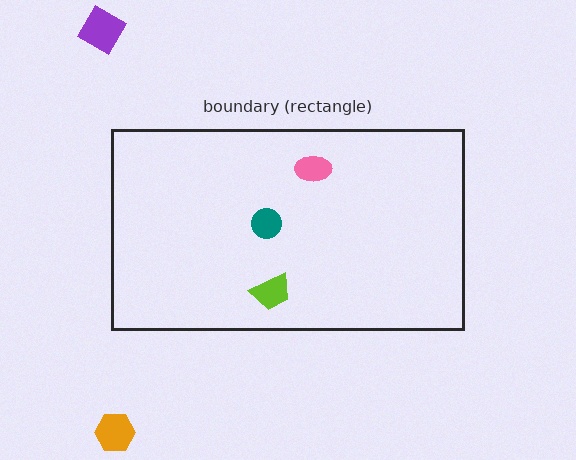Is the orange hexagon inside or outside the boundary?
Outside.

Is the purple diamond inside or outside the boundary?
Outside.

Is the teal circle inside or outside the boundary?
Inside.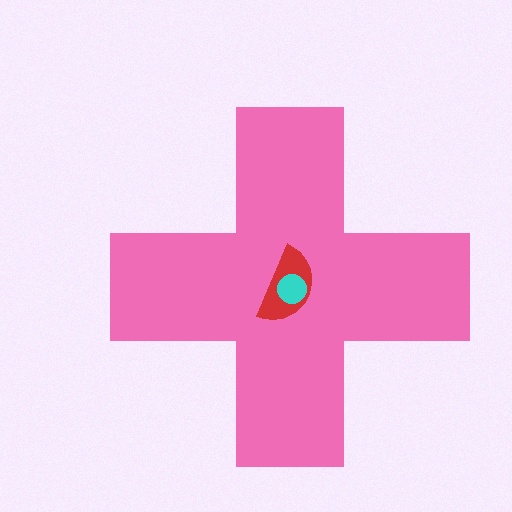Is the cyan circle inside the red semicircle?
Yes.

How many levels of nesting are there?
3.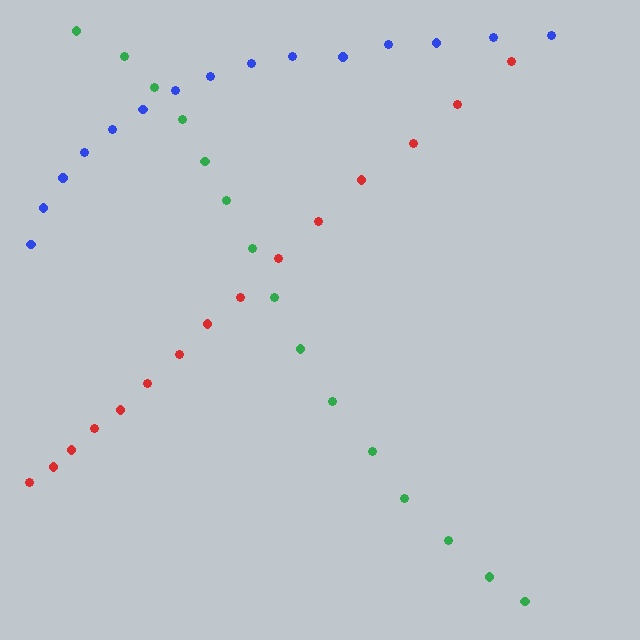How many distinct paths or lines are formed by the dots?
There are 3 distinct paths.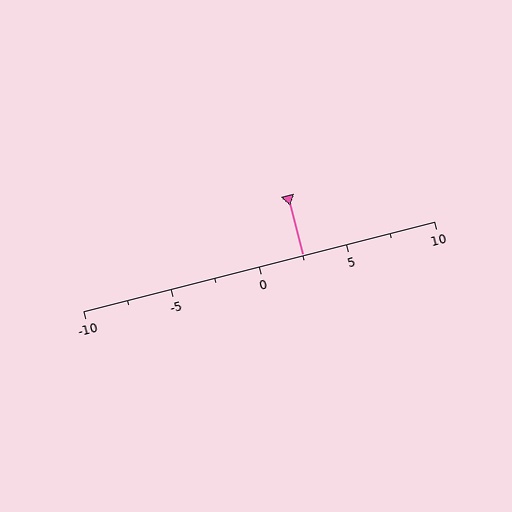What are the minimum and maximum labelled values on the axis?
The axis runs from -10 to 10.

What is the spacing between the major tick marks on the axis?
The major ticks are spaced 5 apart.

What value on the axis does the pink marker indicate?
The marker indicates approximately 2.5.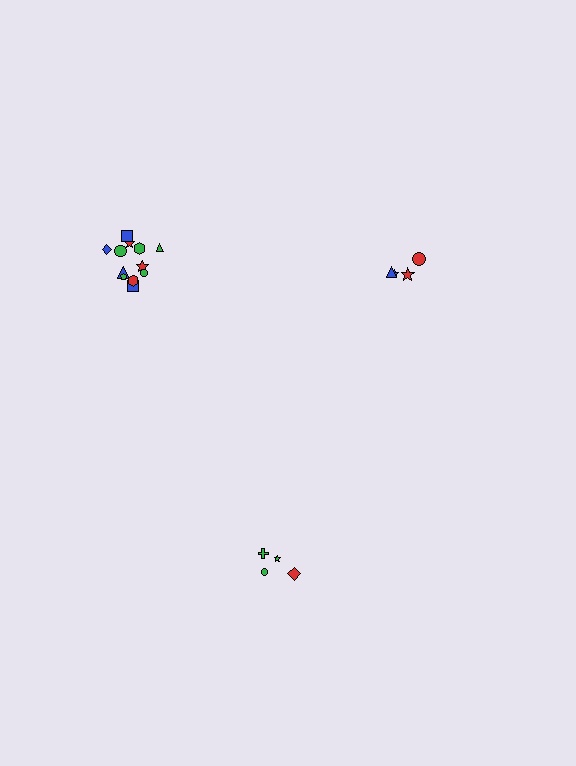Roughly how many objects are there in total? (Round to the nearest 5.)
Roughly 20 objects in total.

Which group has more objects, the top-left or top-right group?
The top-left group.